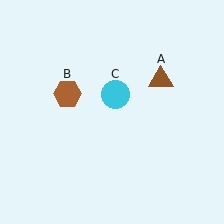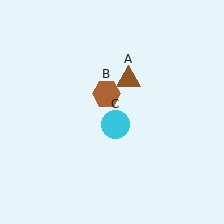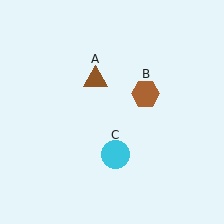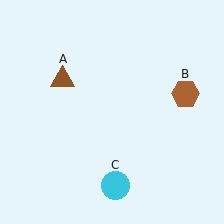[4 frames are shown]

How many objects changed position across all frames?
3 objects changed position: brown triangle (object A), brown hexagon (object B), cyan circle (object C).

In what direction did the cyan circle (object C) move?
The cyan circle (object C) moved down.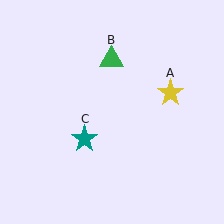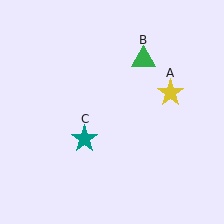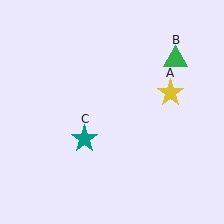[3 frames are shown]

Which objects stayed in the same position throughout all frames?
Yellow star (object A) and teal star (object C) remained stationary.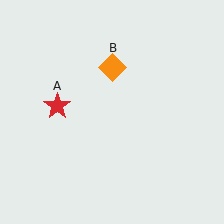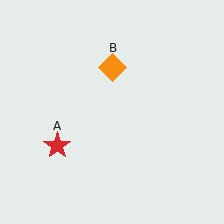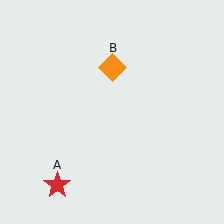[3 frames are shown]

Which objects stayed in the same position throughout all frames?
Orange diamond (object B) remained stationary.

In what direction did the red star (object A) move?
The red star (object A) moved down.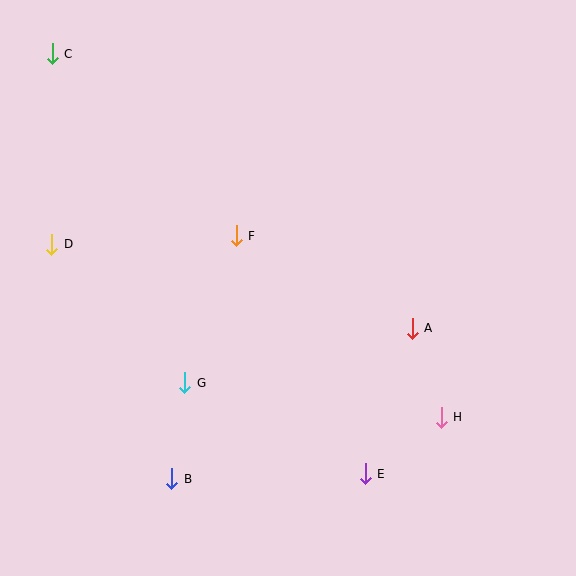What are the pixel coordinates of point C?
Point C is at (52, 54).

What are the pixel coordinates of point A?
Point A is at (412, 328).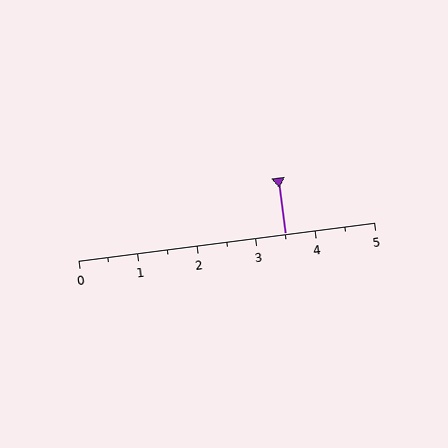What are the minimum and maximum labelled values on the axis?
The axis runs from 0 to 5.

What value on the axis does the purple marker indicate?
The marker indicates approximately 3.5.